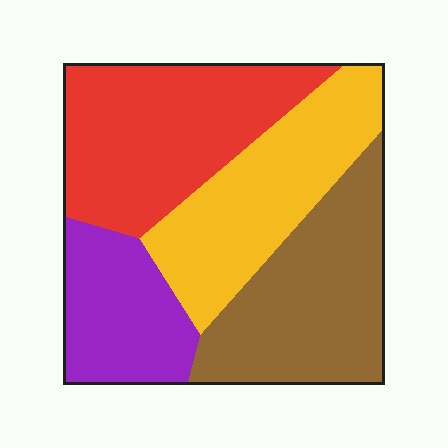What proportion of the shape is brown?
Brown takes up about one quarter (1/4) of the shape.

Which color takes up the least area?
Purple, at roughly 15%.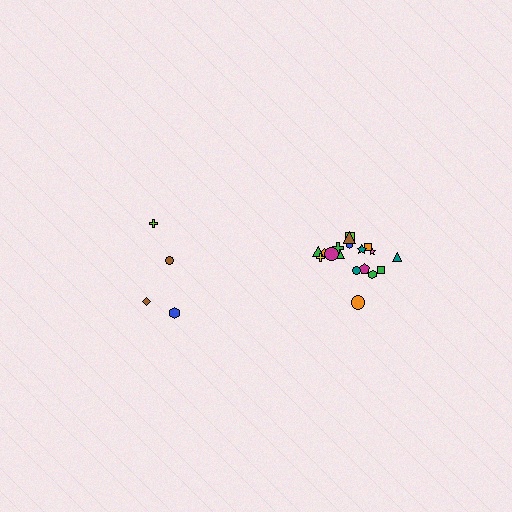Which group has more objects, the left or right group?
The right group.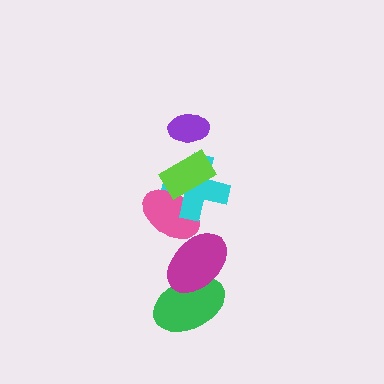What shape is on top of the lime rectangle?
The purple ellipse is on top of the lime rectangle.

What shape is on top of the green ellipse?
The magenta ellipse is on top of the green ellipse.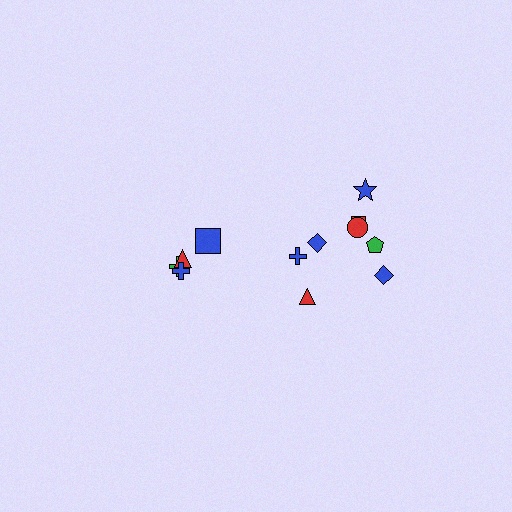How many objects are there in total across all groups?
There are 12 objects.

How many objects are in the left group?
There are 4 objects.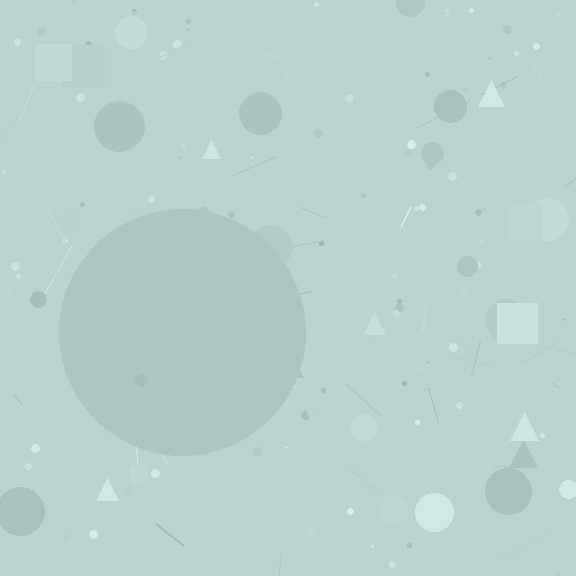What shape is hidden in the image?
A circle is hidden in the image.